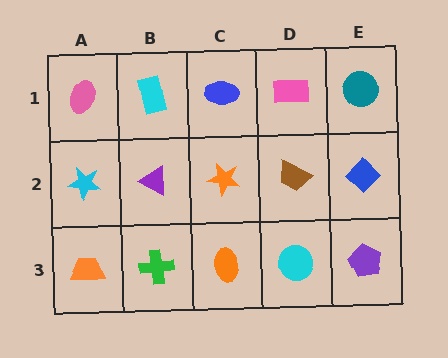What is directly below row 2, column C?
An orange ellipse.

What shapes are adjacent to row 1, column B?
A purple triangle (row 2, column B), a pink ellipse (row 1, column A), a blue ellipse (row 1, column C).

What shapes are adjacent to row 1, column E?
A blue diamond (row 2, column E), a pink rectangle (row 1, column D).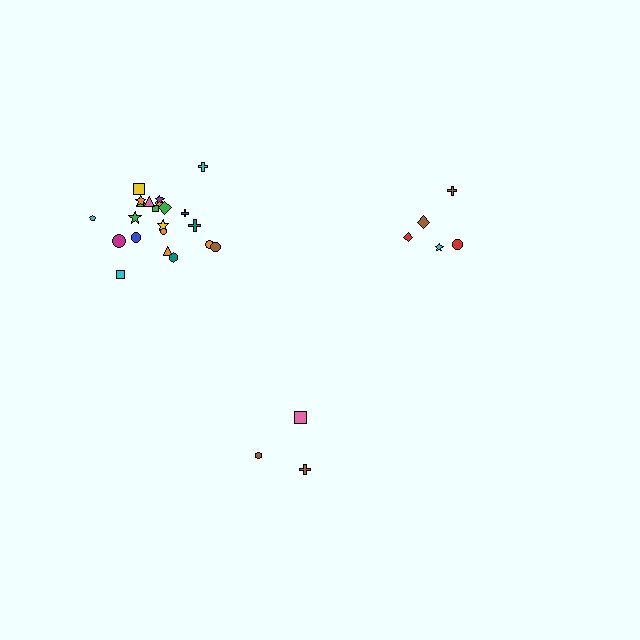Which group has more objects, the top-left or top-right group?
The top-left group.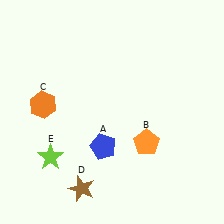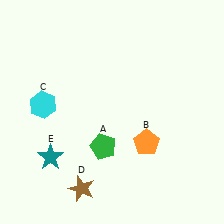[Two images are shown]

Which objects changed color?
A changed from blue to green. C changed from orange to cyan. E changed from lime to teal.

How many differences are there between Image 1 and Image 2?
There are 3 differences between the two images.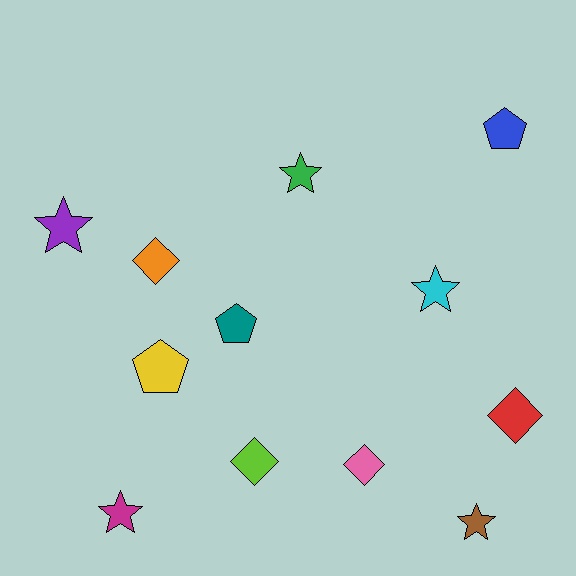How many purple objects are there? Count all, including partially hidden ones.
There is 1 purple object.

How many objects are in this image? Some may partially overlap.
There are 12 objects.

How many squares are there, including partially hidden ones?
There are no squares.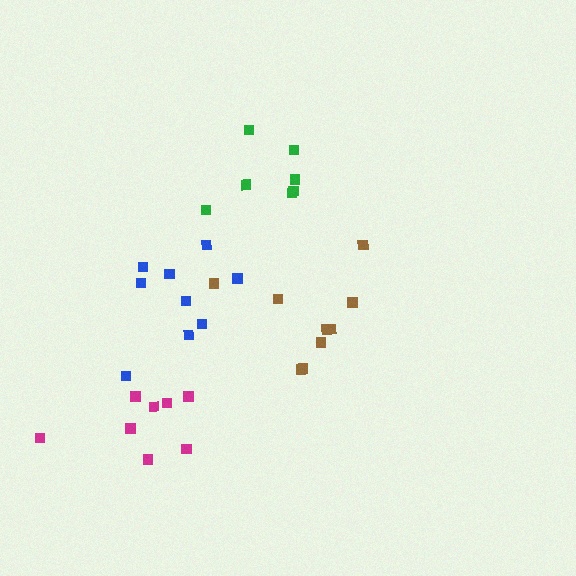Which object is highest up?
The green cluster is topmost.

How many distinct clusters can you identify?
There are 4 distinct clusters.